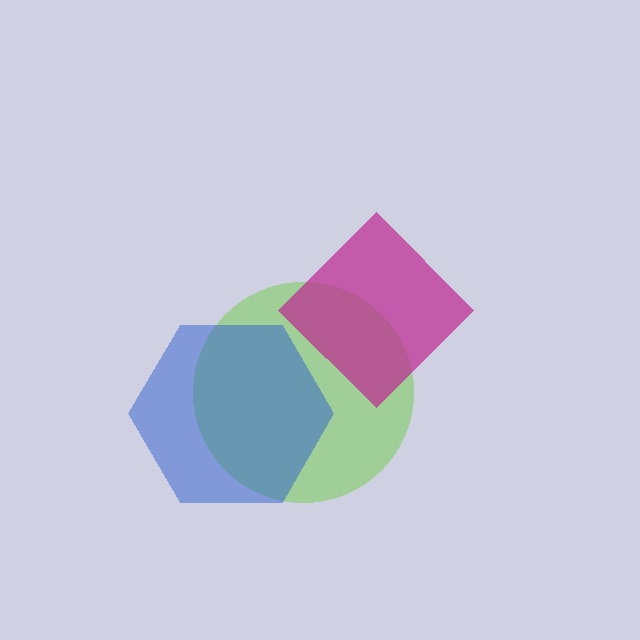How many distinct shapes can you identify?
There are 3 distinct shapes: a lime circle, a blue hexagon, a magenta diamond.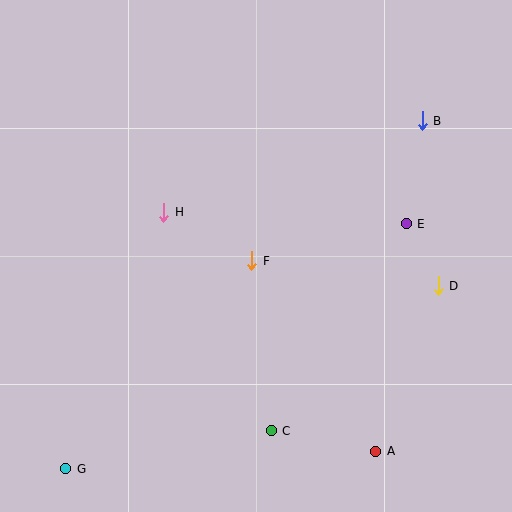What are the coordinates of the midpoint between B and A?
The midpoint between B and A is at (399, 286).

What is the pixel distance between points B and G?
The distance between B and G is 498 pixels.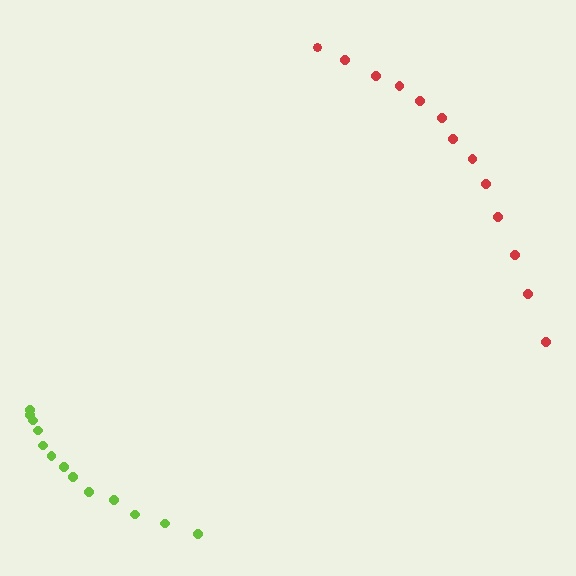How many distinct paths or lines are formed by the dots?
There are 2 distinct paths.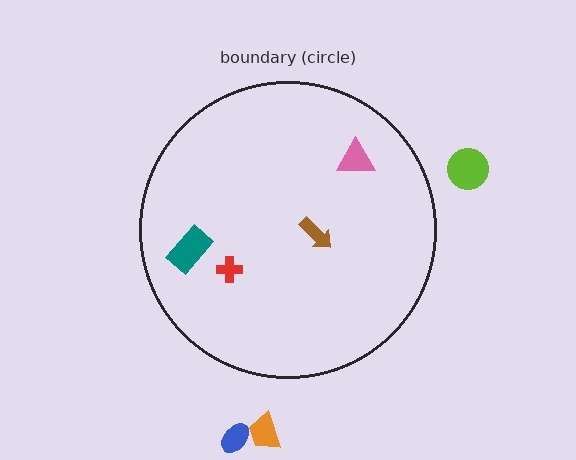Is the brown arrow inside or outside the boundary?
Inside.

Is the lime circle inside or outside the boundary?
Outside.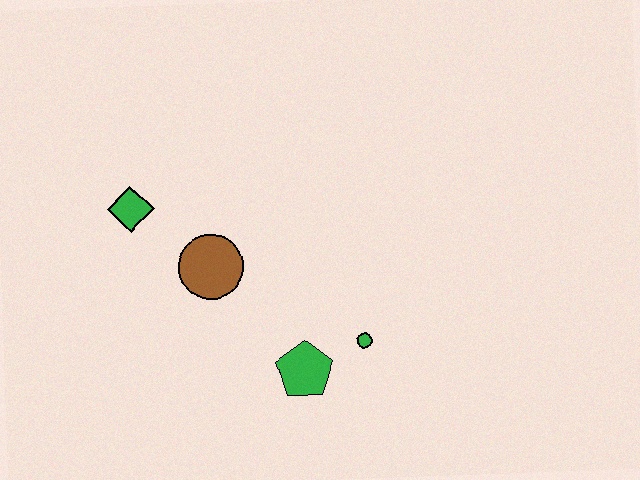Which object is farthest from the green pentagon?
The green diamond is farthest from the green pentagon.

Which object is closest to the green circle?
The green pentagon is closest to the green circle.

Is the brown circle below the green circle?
No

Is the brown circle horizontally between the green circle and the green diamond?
Yes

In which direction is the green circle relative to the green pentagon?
The green circle is to the right of the green pentagon.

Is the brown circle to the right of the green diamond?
Yes